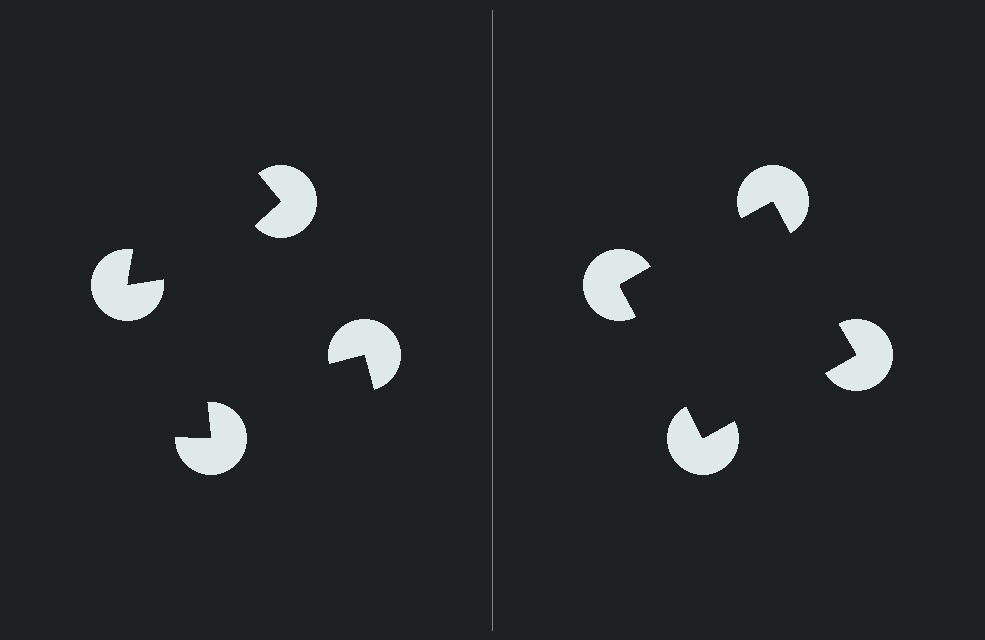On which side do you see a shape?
An illusory square appears on the right side. On the left side the wedge cuts are rotated, so no coherent shape forms.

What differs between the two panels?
The pac-man discs are positioned identically on both sides; only the wedge orientations differ. On the right they align to a square; on the left they are misaligned.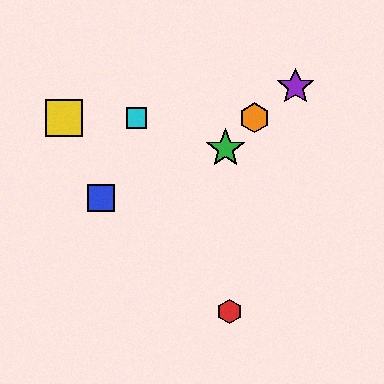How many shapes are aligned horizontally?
3 shapes (the yellow square, the orange hexagon, the cyan square) are aligned horizontally.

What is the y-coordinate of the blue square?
The blue square is at y≈198.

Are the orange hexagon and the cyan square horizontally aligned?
Yes, both are at y≈118.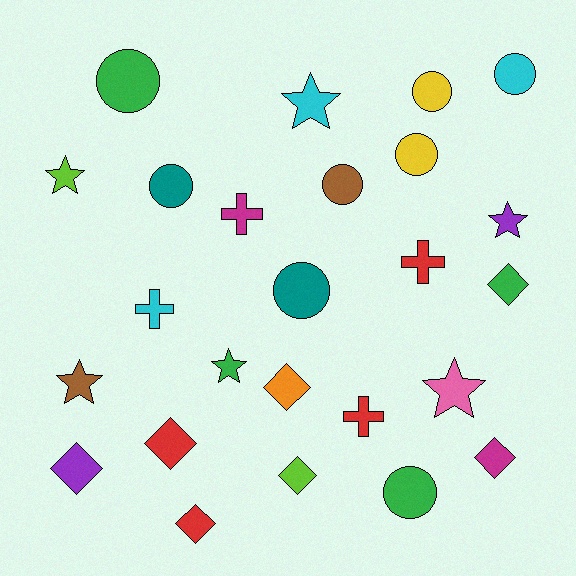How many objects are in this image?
There are 25 objects.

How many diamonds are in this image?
There are 7 diamonds.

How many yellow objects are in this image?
There are 2 yellow objects.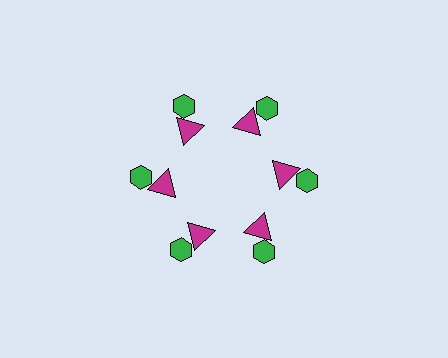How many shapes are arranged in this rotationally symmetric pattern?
There are 12 shapes, arranged in 6 groups of 2.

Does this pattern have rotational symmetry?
Yes, this pattern has 6-fold rotational symmetry. It looks the same after rotating 60 degrees around the center.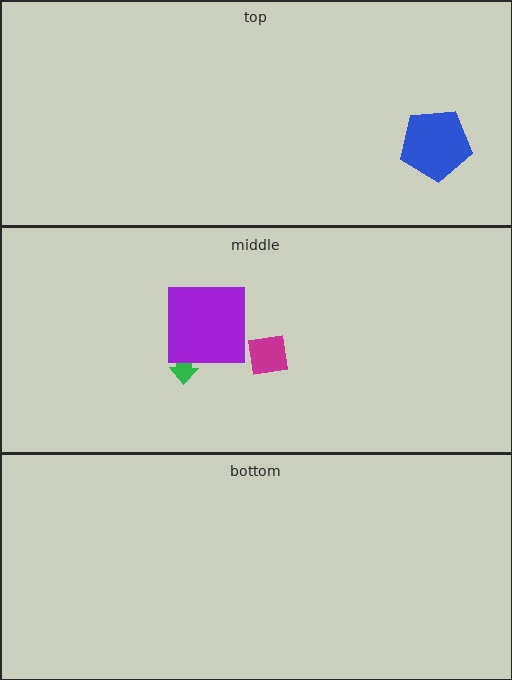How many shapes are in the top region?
1.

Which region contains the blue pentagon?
The top region.